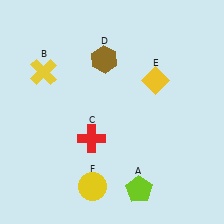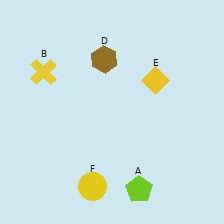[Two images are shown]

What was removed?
The red cross (C) was removed in Image 2.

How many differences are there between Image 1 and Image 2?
There is 1 difference between the two images.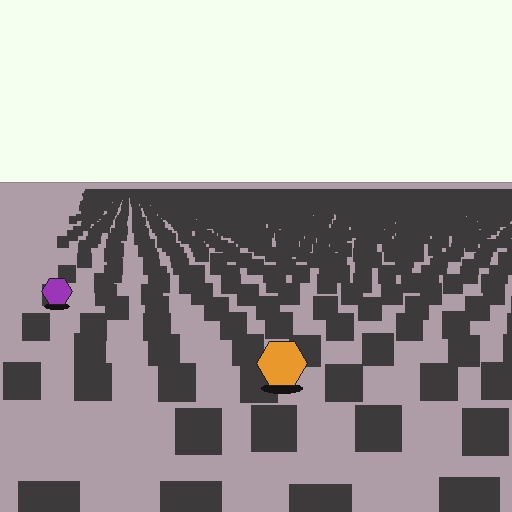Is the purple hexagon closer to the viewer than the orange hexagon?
No. The orange hexagon is closer — you can tell from the texture gradient: the ground texture is coarser near it.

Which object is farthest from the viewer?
The purple hexagon is farthest from the viewer. It appears smaller and the ground texture around it is denser.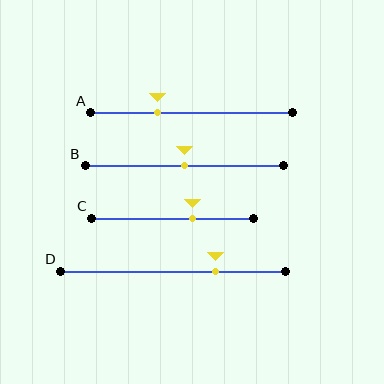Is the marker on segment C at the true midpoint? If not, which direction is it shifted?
No, the marker on segment C is shifted to the right by about 12% of the segment length.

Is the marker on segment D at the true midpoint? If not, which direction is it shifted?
No, the marker on segment D is shifted to the right by about 19% of the segment length.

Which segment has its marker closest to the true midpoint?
Segment B has its marker closest to the true midpoint.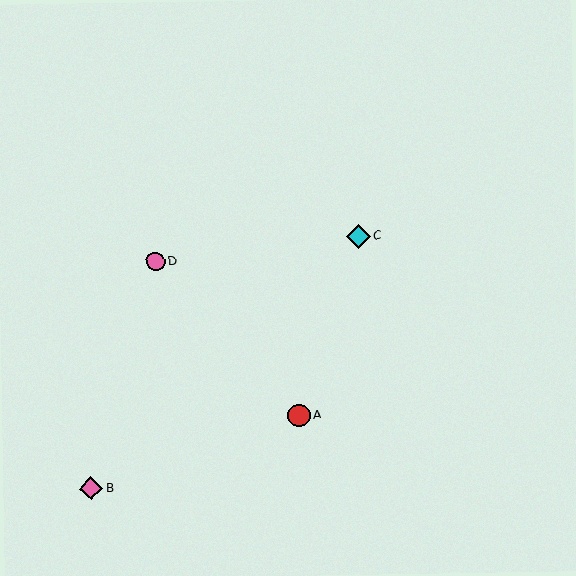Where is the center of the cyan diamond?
The center of the cyan diamond is at (358, 236).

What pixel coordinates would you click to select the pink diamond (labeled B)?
Click at (91, 489) to select the pink diamond B.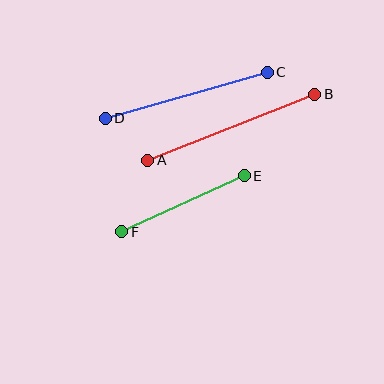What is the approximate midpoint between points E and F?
The midpoint is at approximately (183, 204) pixels.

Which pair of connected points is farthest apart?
Points A and B are farthest apart.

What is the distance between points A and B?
The distance is approximately 179 pixels.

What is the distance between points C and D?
The distance is approximately 169 pixels.